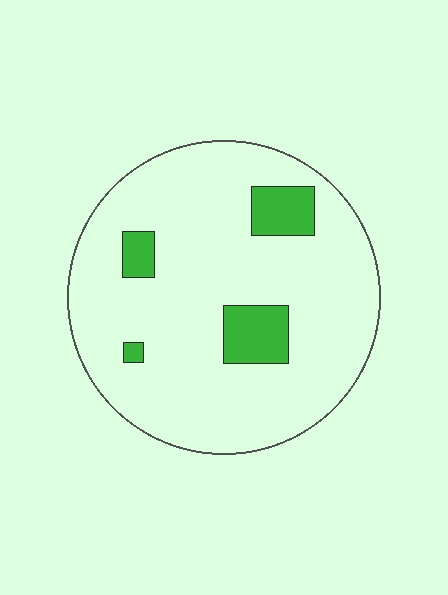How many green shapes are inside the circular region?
4.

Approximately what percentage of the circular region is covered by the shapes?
Approximately 10%.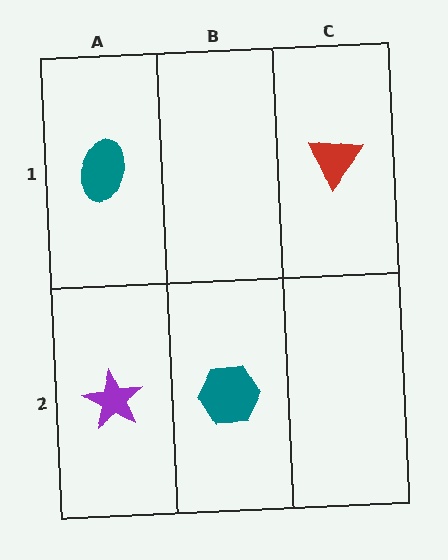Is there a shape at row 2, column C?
No, that cell is empty.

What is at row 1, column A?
A teal ellipse.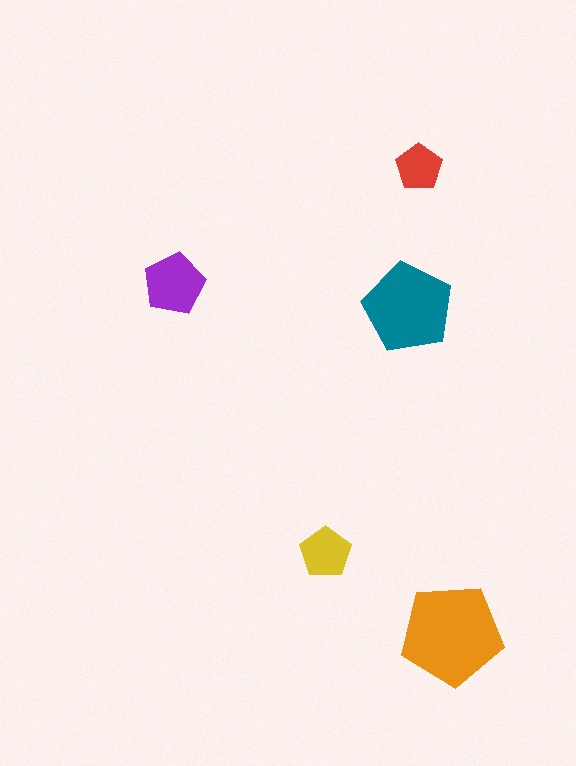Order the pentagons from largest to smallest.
the orange one, the teal one, the purple one, the yellow one, the red one.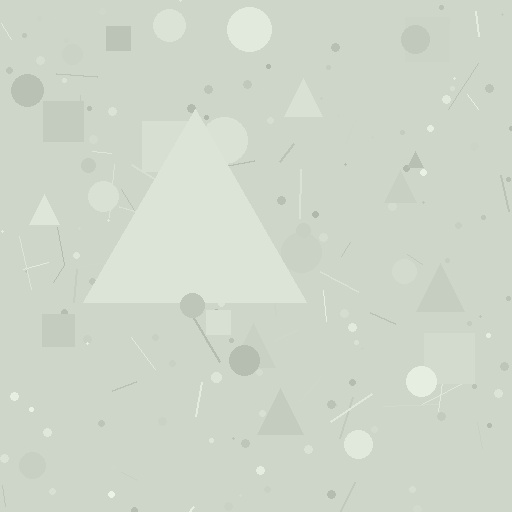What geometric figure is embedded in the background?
A triangle is embedded in the background.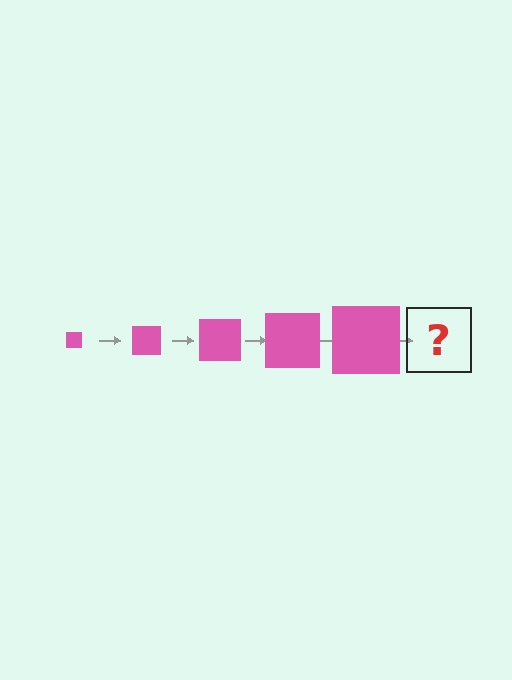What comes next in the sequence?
The next element should be a pink square, larger than the previous one.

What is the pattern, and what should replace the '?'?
The pattern is that the square gets progressively larger each step. The '?' should be a pink square, larger than the previous one.